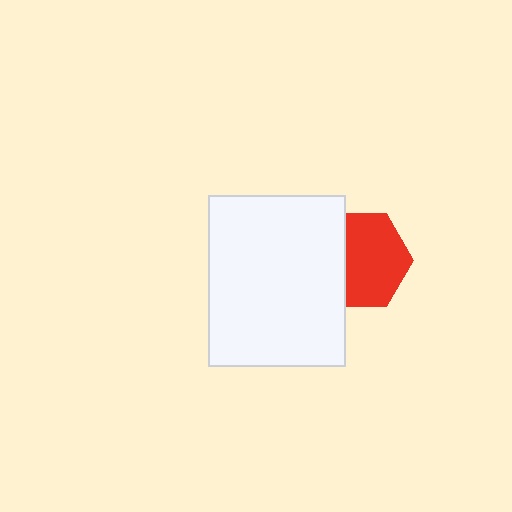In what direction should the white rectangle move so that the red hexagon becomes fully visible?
The white rectangle should move left. That is the shortest direction to clear the overlap and leave the red hexagon fully visible.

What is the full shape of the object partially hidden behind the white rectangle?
The partially hidden object is a red hexagon.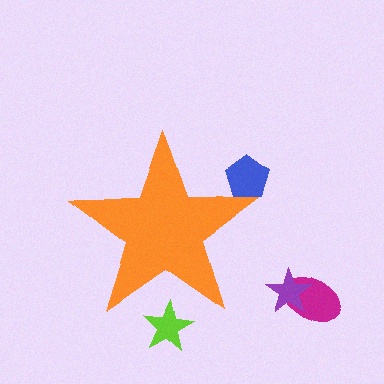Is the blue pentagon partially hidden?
Yes, the blue pentagon is partially hidden behind the orange star.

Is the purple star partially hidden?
No, the purple star is fully visible.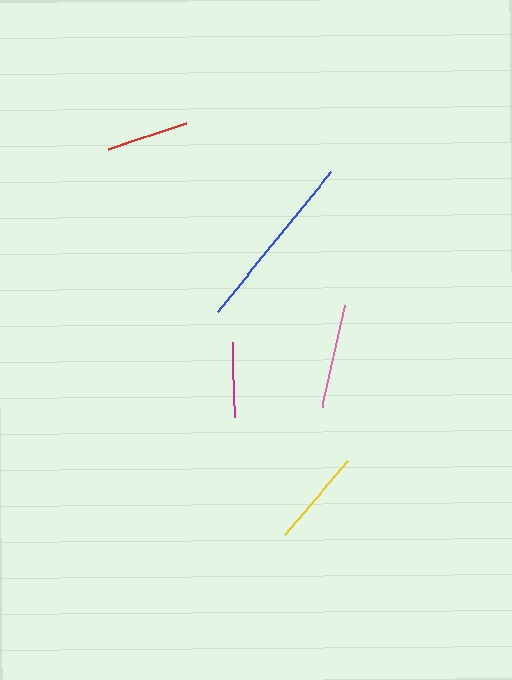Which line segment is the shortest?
The magenta line is the shortest at approximately 75 pixels.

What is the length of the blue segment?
The blue segment is approximately 179 pixels long.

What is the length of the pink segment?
The pink segment is approximately 104 pixels long.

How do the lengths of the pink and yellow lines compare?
The pink and yellow lines are approximately the same length.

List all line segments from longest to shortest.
From longest to shortest: blue, pink, yellow, red, magenta.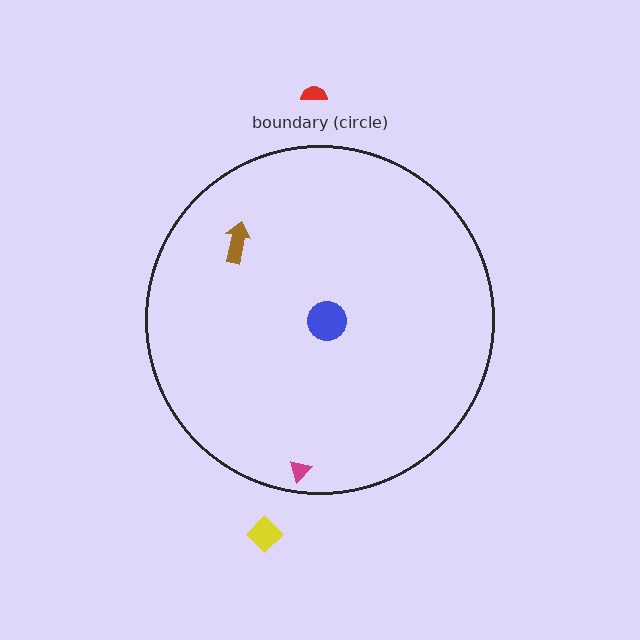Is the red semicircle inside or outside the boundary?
Outside.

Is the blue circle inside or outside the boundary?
Inside.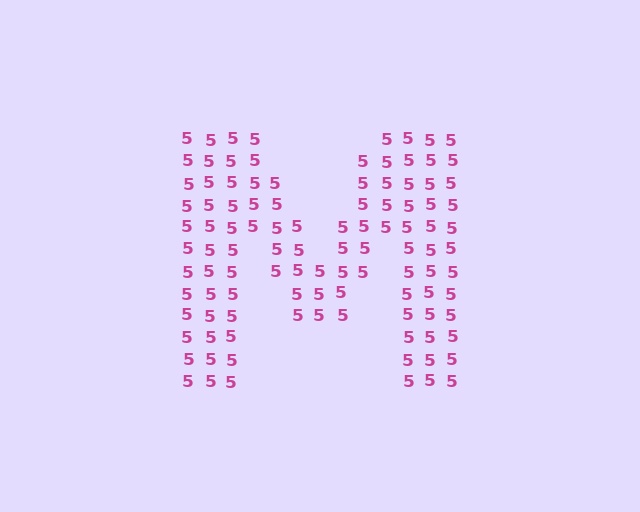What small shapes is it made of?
It is made of small digit 5's.